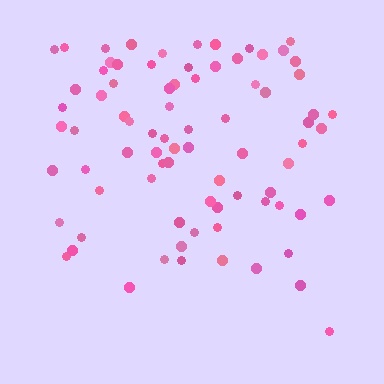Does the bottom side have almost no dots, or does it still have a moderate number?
Still a moderate number, just noticeably fewer than the top.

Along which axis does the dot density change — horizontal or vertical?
Vertical.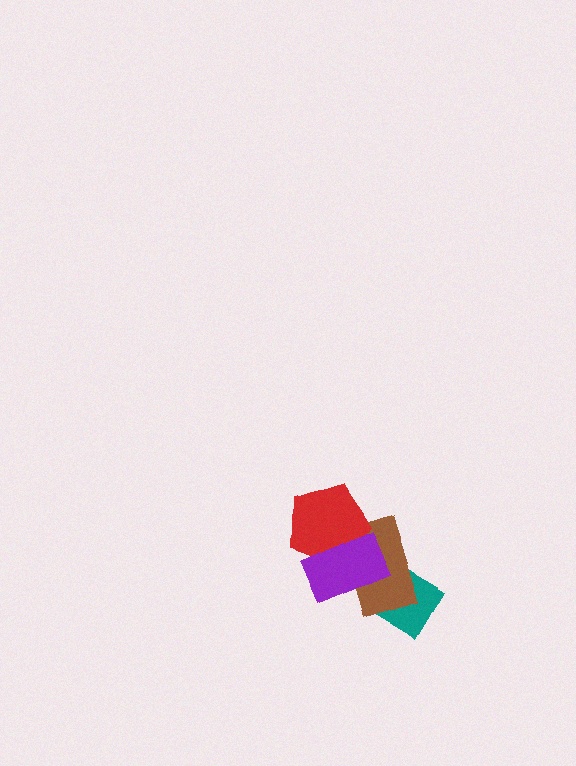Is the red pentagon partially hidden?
Yes, it is partially covered by another shape.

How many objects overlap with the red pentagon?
2 objects overlap with the red pentagon.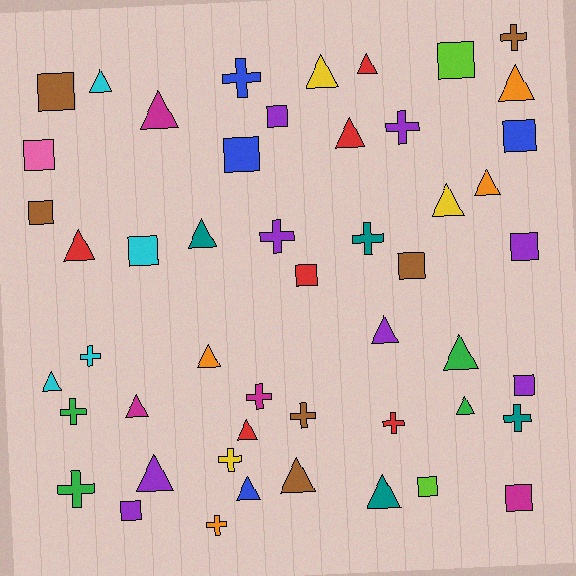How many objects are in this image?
There are 50 objects.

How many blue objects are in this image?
There are 4 blue objects.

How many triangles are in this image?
There are 21 triangles.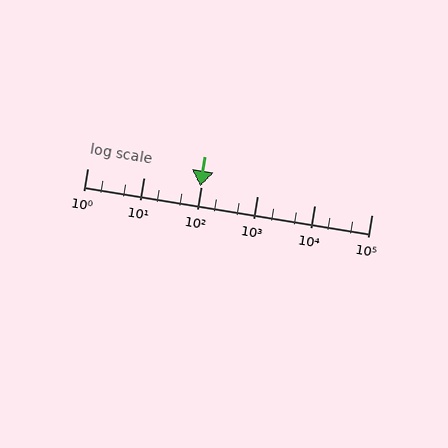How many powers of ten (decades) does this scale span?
The scale spans 5 decades, from 1 to 100000.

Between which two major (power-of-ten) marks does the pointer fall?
The pointer is between 10 and 100.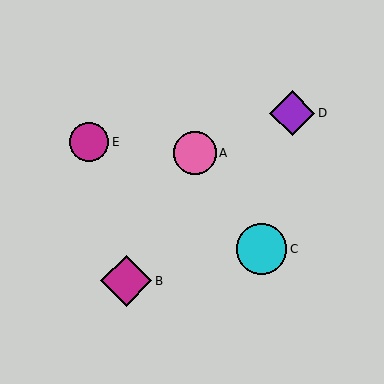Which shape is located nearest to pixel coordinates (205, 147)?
The pink circle (labeled A) at (195, 153) is nearest to that location.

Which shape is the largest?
The magenta diamond (labeled B) is the largest.